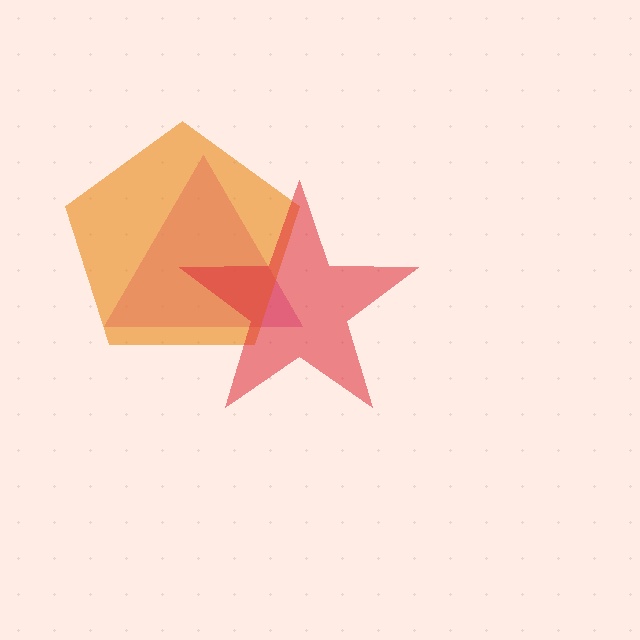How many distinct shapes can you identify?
There are 3 distinct shapes: a pink triangle, an orange pentagon, a red star.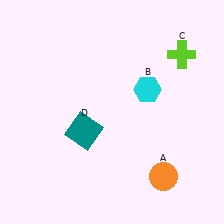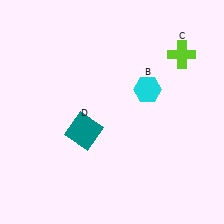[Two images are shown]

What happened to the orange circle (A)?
The orange circle (A) was removed in Image 2. It was in the bottom-right area of Image 1.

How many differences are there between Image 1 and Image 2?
There is 1 difference between the two images.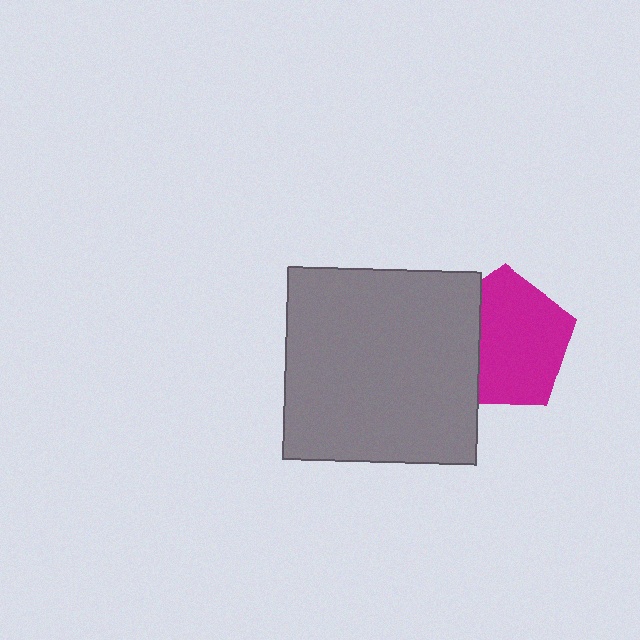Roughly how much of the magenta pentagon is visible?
Most of it is visible (roughly 70%).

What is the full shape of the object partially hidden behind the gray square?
The partially hidden object is a magenta pentagon.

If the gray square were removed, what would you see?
You would see the complete magenta pentagon.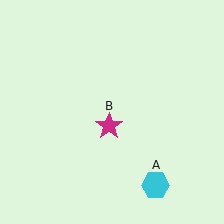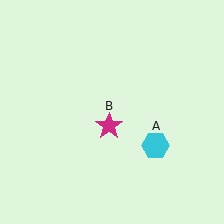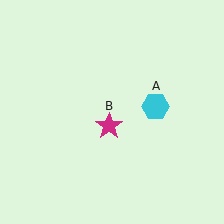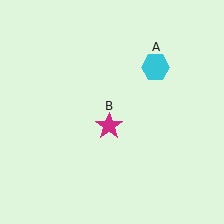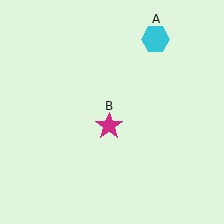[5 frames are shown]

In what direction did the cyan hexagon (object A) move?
The cyan hexagon (object A) moved up.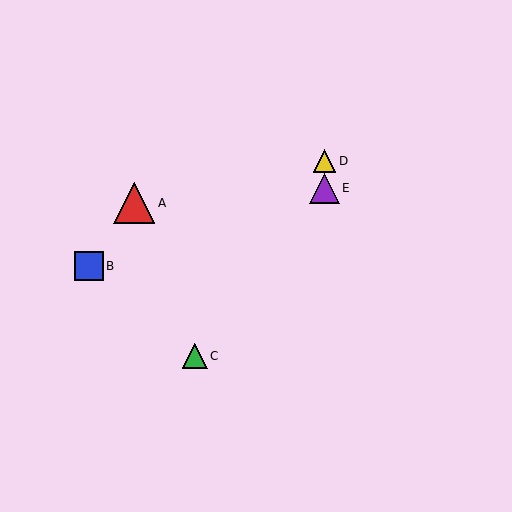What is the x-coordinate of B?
Object B is at x≈89.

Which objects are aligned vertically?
Objects D, E are aligned vertically.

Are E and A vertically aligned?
No, E is at x≈325 and A is at x≈134.